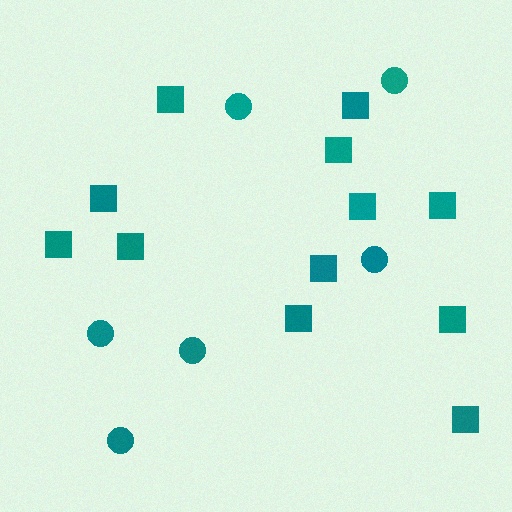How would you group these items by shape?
There are 2 groups: one group of squares (12) and one group of circles (6).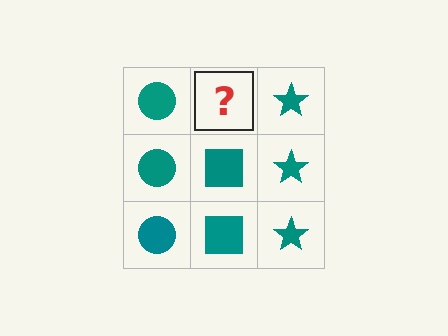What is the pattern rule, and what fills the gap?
The rule is that each column has a consistent shape. The gap should be filled with a teal square.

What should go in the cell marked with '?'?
The missing cell should contain a teal square.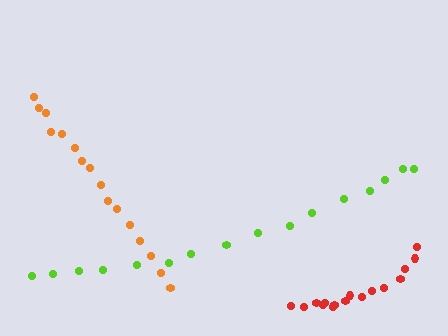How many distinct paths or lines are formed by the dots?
There are 3 distinct paths.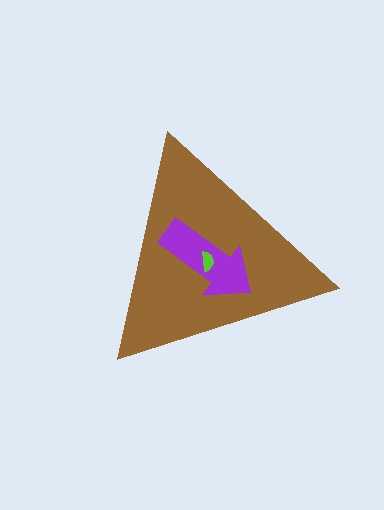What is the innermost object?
The lime semicircle.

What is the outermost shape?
The brown triangle.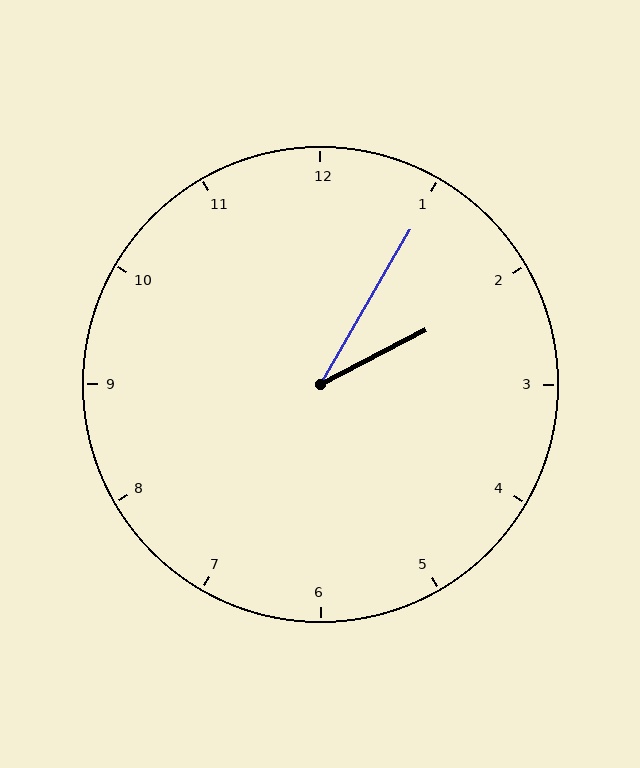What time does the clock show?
2:05.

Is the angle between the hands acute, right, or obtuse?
It is acute.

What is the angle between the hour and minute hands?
Approximately 32 degrees.